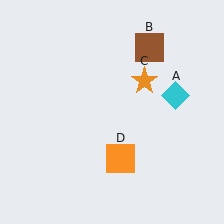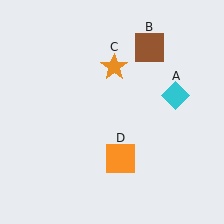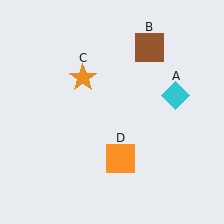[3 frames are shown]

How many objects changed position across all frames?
1 object changed position: orange star (object C).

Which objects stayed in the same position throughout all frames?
Cyan diamond (object A) and brown square (object B) and orange square (object D) remained stationary.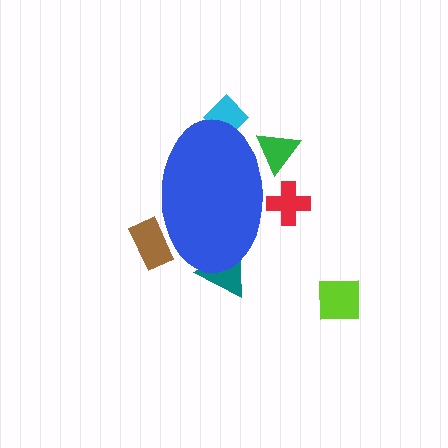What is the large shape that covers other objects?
A blue ellipse.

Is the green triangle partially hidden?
Yes, the green triangle is partially hidden behind the blue ellipse.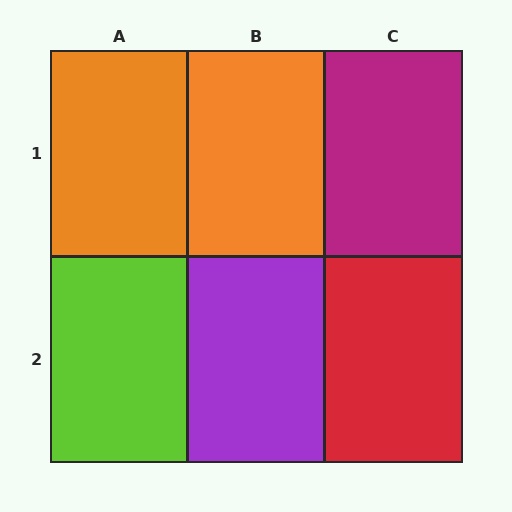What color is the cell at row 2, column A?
Lime.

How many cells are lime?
1 cell is lime.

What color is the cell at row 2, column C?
Red.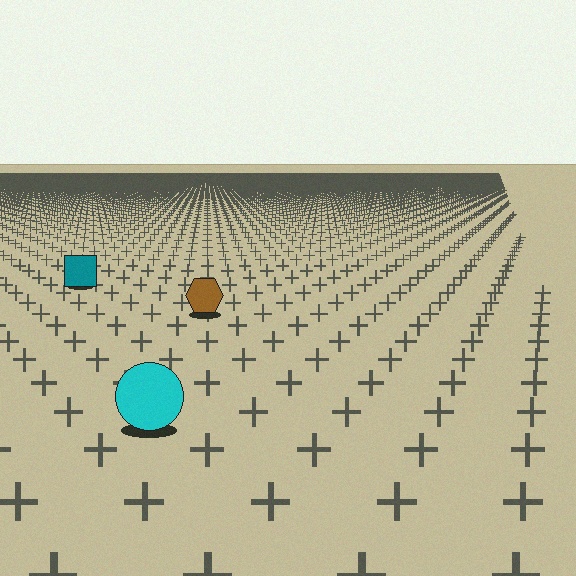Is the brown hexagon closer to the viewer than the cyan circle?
No. The cyan circle is closer — you can tell from the texture gradient: the ground texture is coarser near it.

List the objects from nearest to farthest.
From nearest to farthest: the cyan circle, the brown hexagon, the teal square.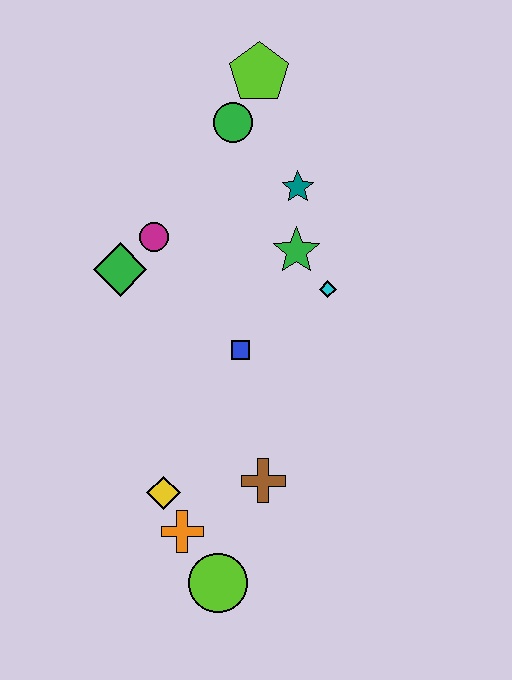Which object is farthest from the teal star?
The lime circle is farthest from the teal star.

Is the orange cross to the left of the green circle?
Yes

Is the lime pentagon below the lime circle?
No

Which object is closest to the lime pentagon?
The green circle is closest to the lime pentagon.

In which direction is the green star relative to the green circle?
The green star is below the green circle.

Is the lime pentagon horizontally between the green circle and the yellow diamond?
No